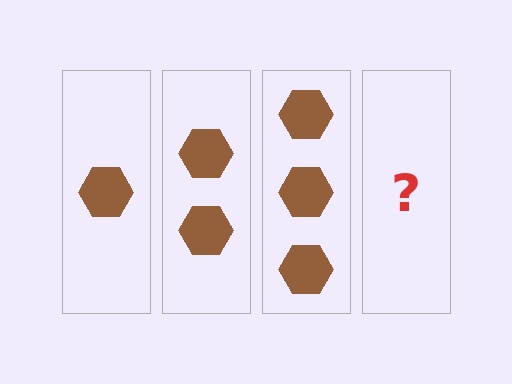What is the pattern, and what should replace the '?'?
The pattern is that each step adds one more hexagon. The '?' should be 4 hexagons.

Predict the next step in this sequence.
The next step is 4 hexagons.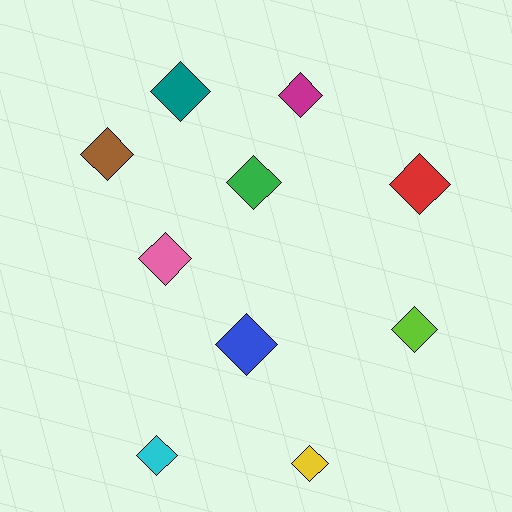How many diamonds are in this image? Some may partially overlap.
There are 10 diamonds.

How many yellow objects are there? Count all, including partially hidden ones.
There is 1 yellow object.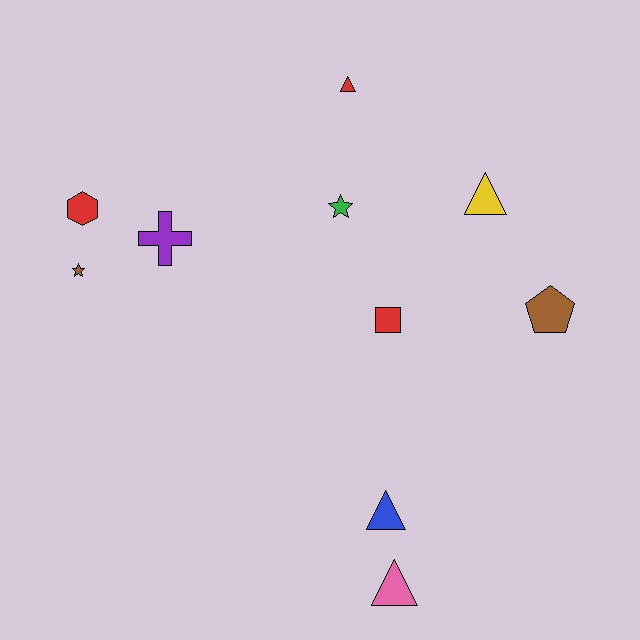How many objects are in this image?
There are 10 objects.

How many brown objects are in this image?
There are 2 brown objects.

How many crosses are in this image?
There is 1 cross.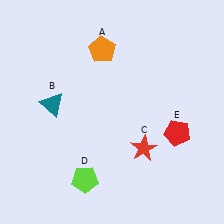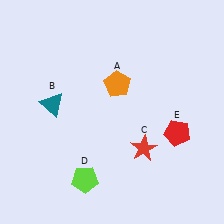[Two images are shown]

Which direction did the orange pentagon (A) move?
The orange pentagon (A) moved down.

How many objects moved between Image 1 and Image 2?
1 object moved between the two images.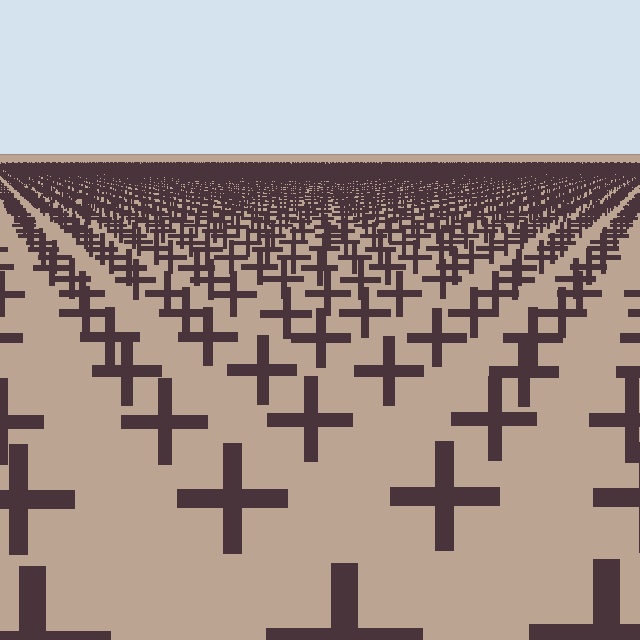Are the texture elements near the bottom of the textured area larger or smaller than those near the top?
Larger. Near the bottom, elements are closer to the viewer and appear at a bigger on-screen size.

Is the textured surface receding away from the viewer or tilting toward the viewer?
The surface is receding away from the viewer. Texture elements get smaller and denser toward the top.